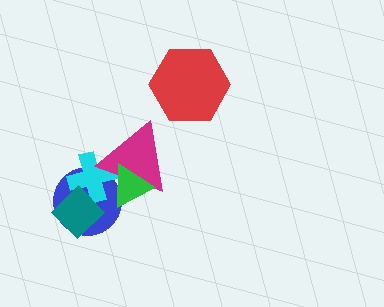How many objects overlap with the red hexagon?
0 objects overlap with the red hexagon.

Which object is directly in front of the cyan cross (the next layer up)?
The teal diamond is directly in front of the cyan cross.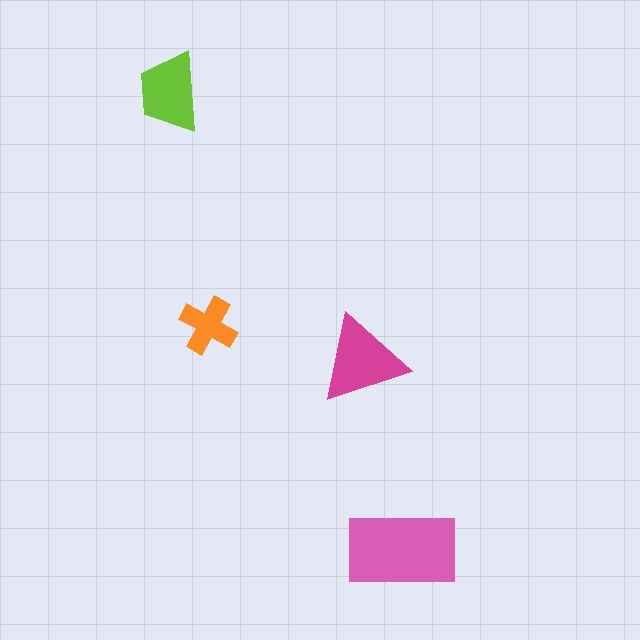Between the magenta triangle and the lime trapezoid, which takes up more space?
The magenta triangle.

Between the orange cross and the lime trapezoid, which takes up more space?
The lime trapezoid.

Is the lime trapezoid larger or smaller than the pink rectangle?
Smaller.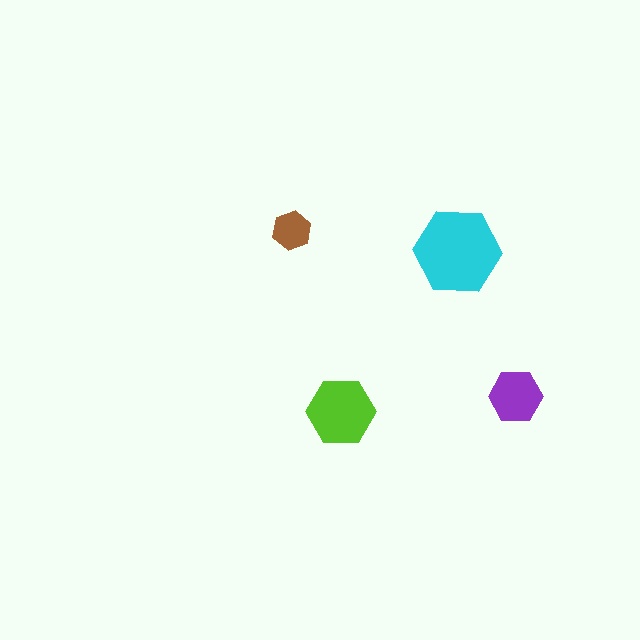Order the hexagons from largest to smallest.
the cyan one, the lime one, the purple one, the brown one.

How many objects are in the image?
There are 4 objects in the image.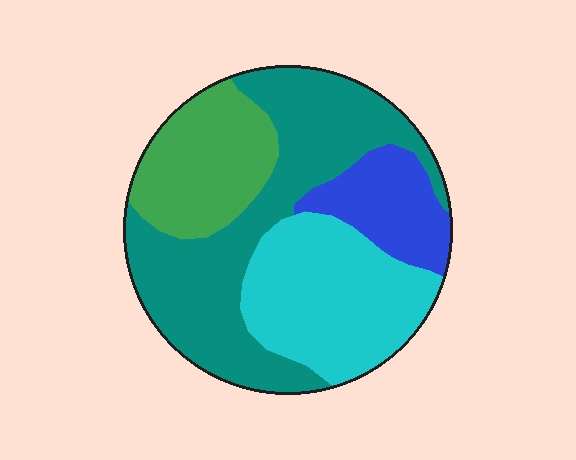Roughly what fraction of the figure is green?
Green takes up about one fifth (1/5) of the figure.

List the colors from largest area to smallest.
From largest to smallest: teal, cyan, green, blue.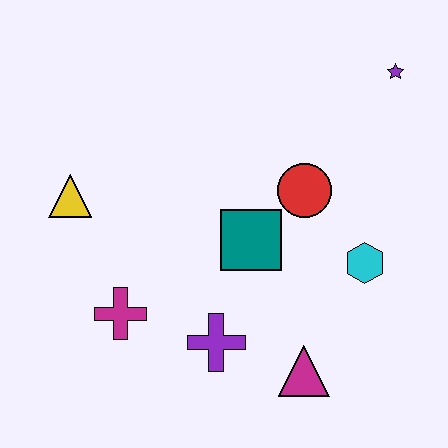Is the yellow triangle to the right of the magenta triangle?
No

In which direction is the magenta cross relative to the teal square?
The magenta cross is to the left of the teal square.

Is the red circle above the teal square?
Yes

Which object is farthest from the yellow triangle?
The purple star is farthest from the yellow triangle.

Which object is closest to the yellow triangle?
The magenta cross is closest to the yellow triangle.